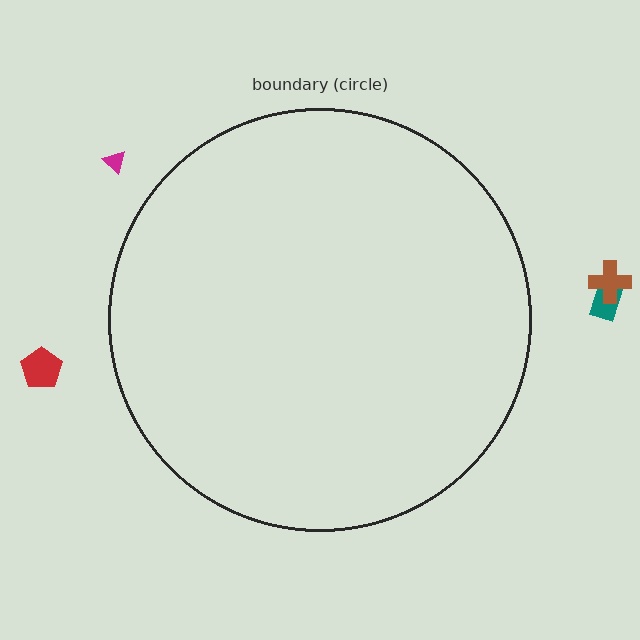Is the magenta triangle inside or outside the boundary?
Outside.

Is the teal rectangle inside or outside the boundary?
Outside.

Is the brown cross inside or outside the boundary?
Outside.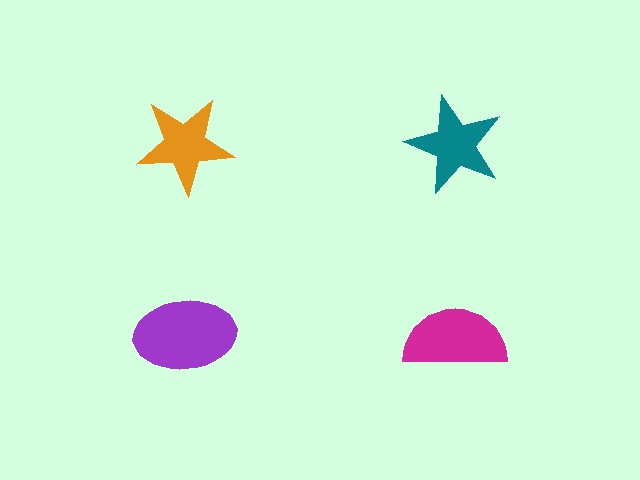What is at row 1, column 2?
A teal star.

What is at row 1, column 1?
An orange star.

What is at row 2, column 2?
A magenta semicircle.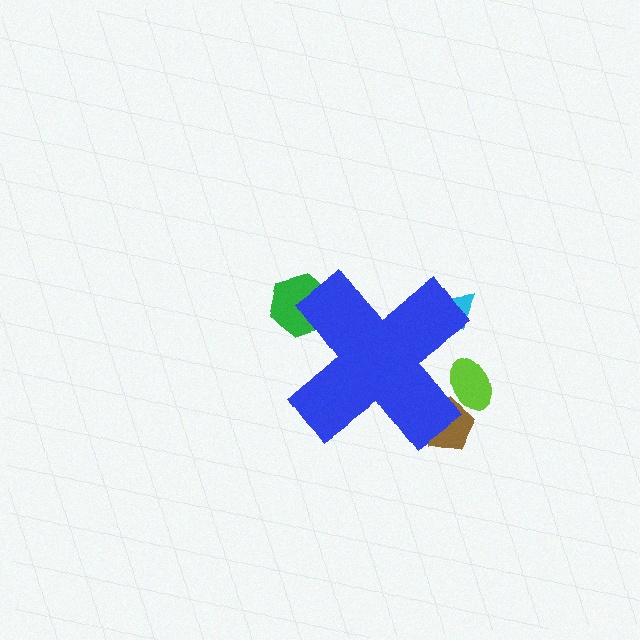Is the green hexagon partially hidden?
Yes, the green hexagon is partially hidden behind the blue cross.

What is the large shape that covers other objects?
A blue cross.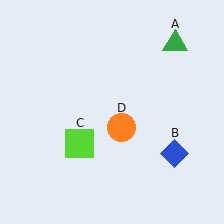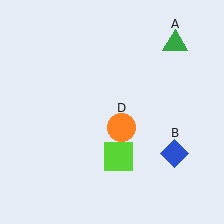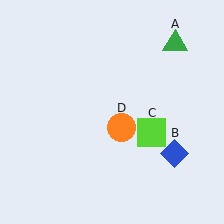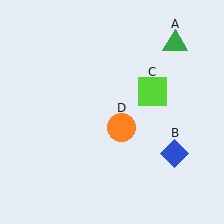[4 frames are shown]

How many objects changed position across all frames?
1 object changed position: lime square (object C).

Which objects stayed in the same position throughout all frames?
Green triangle (object A) and blue diamond (object B) and orange circle (object D) remained stationary.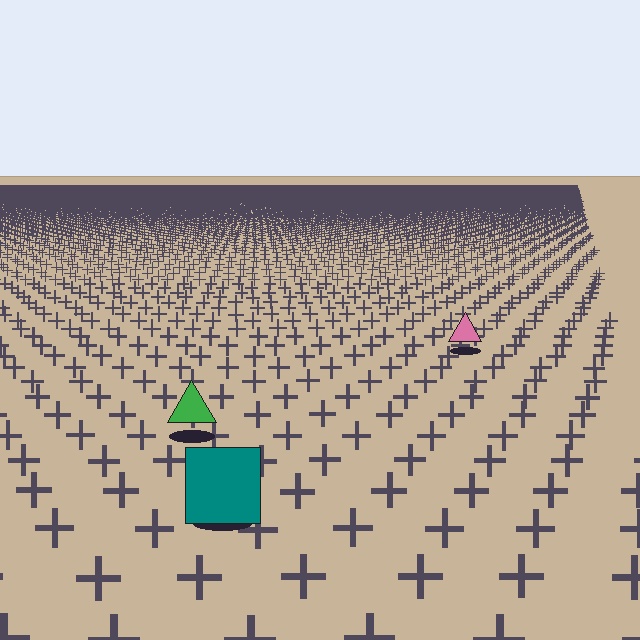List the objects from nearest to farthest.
From nearest to farthest: the teal square, the green triangle, the pink triangle.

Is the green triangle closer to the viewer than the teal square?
No. The teal square is closer — you can tell from the texture gradient: the ground texture is coarser near it.